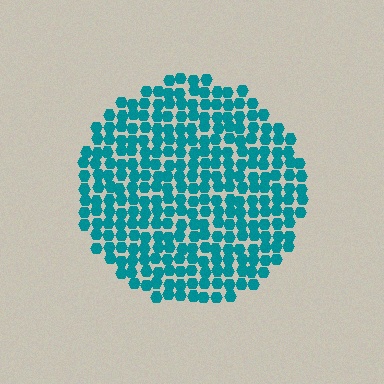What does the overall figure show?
The overall figure shows a circle.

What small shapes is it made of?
It is made of small hexagons.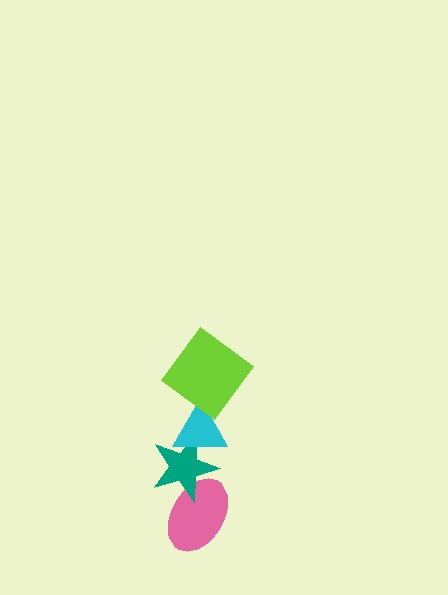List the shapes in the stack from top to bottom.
From top to bottom: the lime diamond, the cyan triangle, the teal star, the pink ellipse.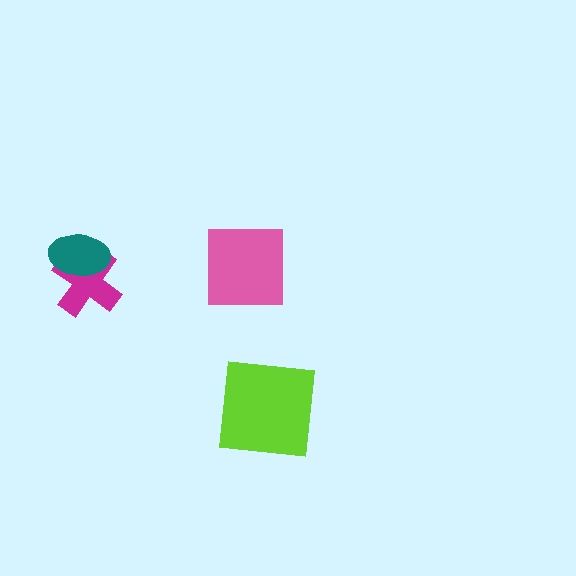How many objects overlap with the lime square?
0 objects overlap with the lime square.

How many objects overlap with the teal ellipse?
1 object overlaps with the teal ellipse.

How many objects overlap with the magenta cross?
1 object overlaps with the magenta cross.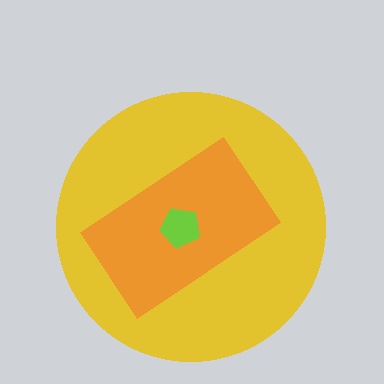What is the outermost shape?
The yellow circle.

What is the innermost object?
The lime pentagon.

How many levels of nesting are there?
3.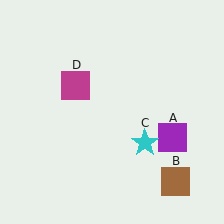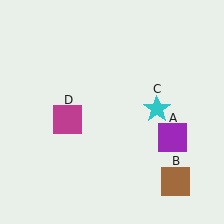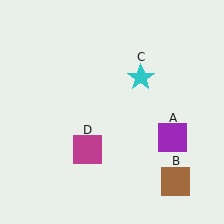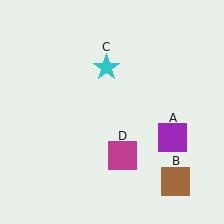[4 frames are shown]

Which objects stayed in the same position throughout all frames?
Purple square (object A) and brown square (object B) remained stationary.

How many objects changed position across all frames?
2 objects changed position: cyan star (object C), magenta square (object D).